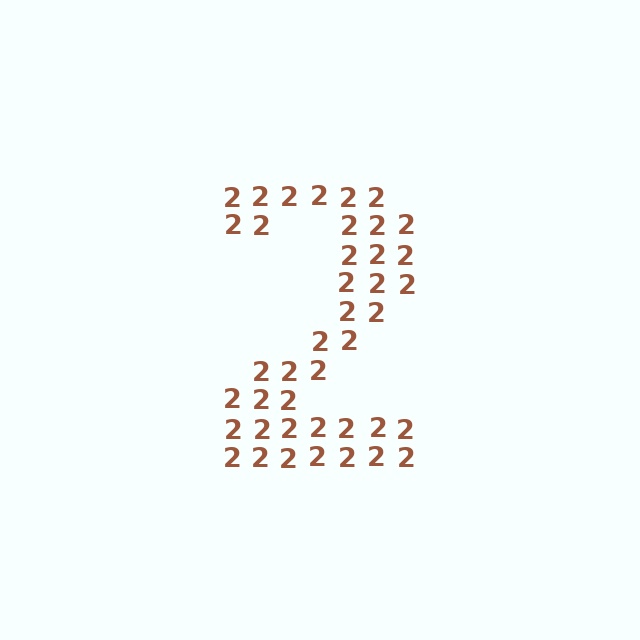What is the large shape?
The large shape is the digit 2.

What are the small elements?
The small elements are digit 2's.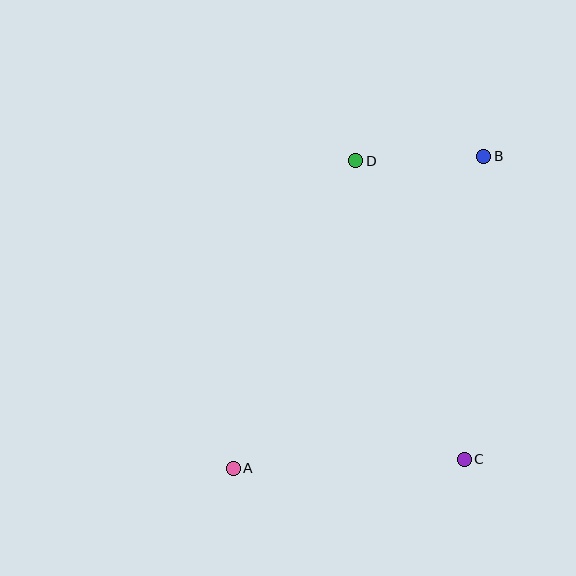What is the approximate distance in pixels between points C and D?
The distance between C and D is approximately 318 pixels.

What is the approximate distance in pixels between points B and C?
The distance between B and C is approximately 303 pixels.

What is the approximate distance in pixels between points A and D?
The distance between A and D is approximately 331 pixels.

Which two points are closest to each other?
Points B and D are closest to each other.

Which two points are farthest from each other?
Points A and B are farthest from each other.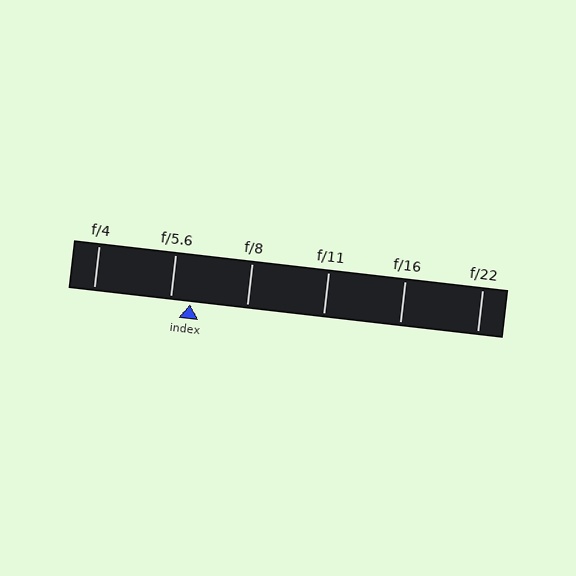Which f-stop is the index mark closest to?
The index mark is closest to f/5.6.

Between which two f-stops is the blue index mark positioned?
The index mark is between f/5.6 and f/8.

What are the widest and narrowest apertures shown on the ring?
The widest aperture shown is f/4 and the narrowest is f/22.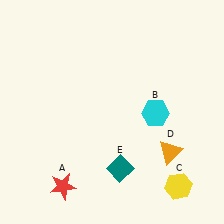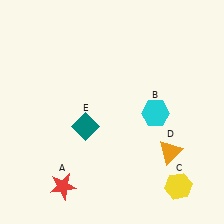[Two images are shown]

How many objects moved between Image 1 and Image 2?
1 object moved between the two images.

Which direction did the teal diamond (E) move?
The teal diamond (E) moved up.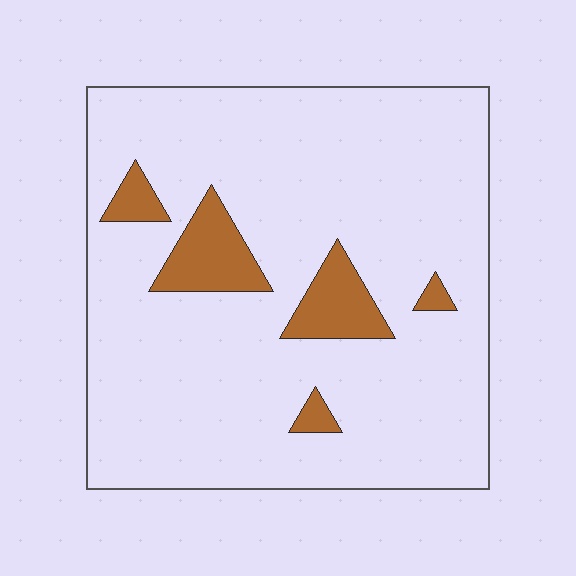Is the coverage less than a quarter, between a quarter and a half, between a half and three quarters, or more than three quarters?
Less than a quarter.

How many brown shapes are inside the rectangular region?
5.